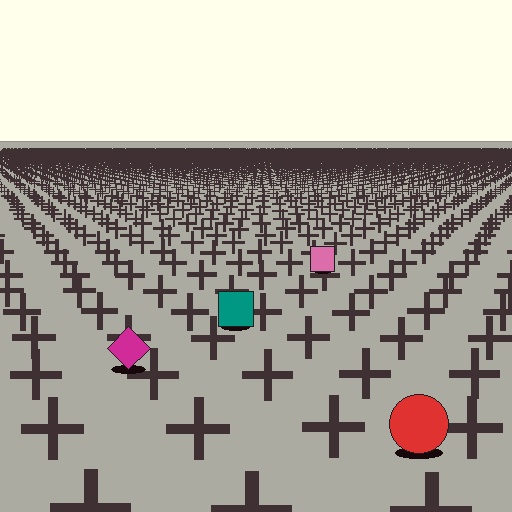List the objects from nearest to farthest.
From nearest to farthest: the red circle, the magenta diamond, the teal square, the pink square.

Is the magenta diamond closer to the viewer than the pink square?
Yes. The magenta diamond is closer — you can tell from the texture gradient: the ground texture is coarser near it.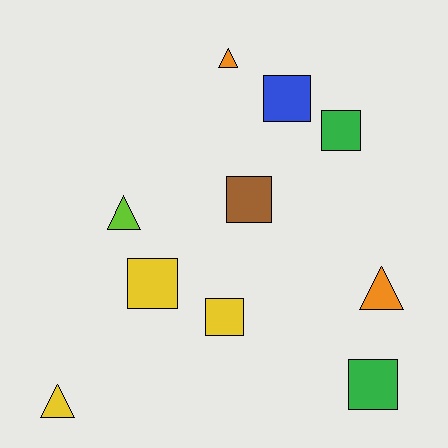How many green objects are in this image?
There are 2 green objects.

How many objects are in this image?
There are 10 objects.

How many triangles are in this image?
There are 4 triangles.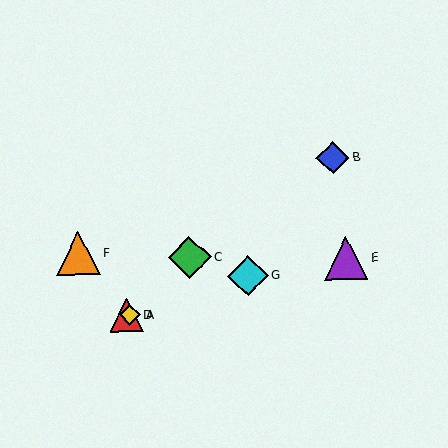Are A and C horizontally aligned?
No, A is at y≈315 and C is at y≈258.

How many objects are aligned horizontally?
2 objects (A, D) are aligned horizontally.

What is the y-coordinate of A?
Object A is at y≈315.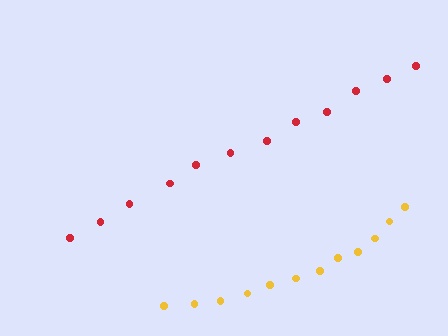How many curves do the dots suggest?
There are 2 distinct paths.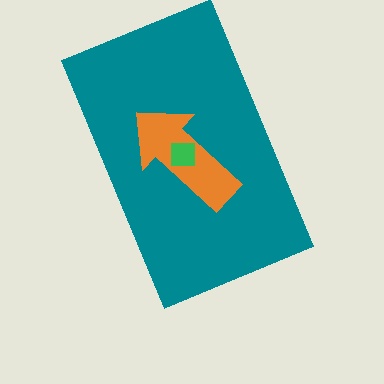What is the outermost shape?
The teal rectangle.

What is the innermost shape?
The green square.